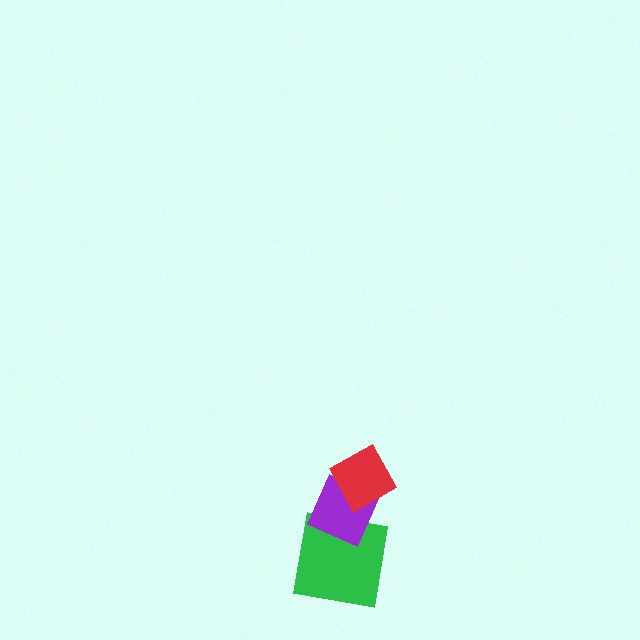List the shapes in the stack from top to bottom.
From top to bottom: the red diamond, the purple diamond, the green square.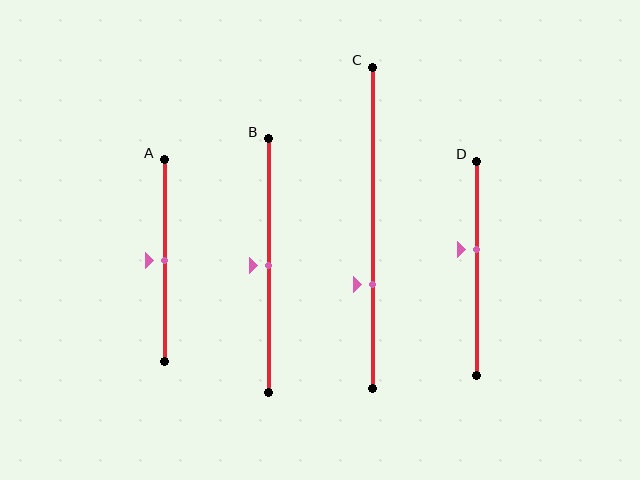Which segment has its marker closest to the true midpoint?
Segment A has its marker closest to the true midpoint.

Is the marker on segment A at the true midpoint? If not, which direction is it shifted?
Yes, the marker on segment A is at the true midpoint.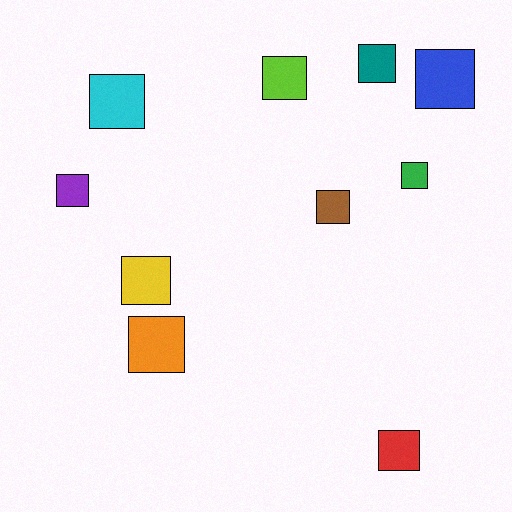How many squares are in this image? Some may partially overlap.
There are 10 squares.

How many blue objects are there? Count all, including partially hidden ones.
There is 1 blue object.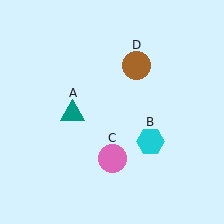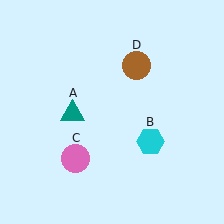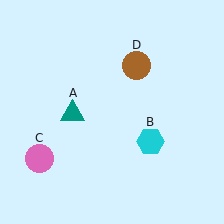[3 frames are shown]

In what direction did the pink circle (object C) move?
The pink circle (object C) moved left.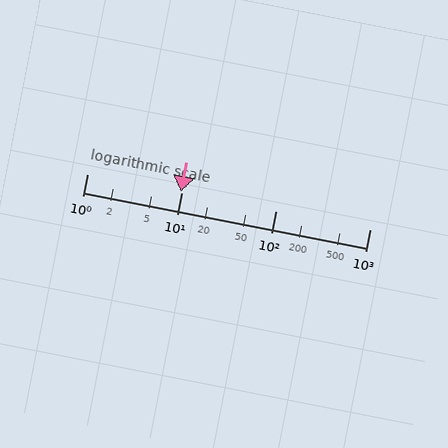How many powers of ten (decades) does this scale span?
The scale spans 3 decades, from 1 to 1000.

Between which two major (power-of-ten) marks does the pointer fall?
The pointer is between 1 and 10.